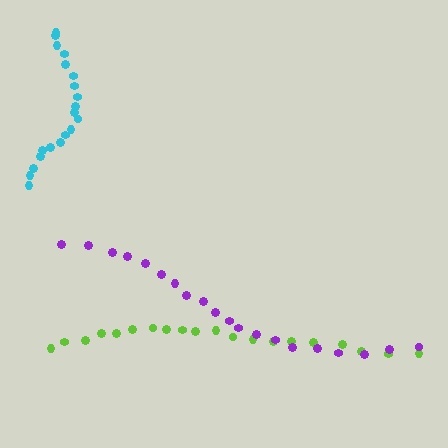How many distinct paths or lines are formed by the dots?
There are 3 distinct paths.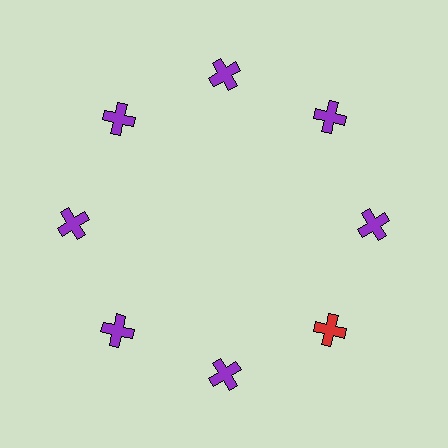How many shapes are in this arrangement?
There are 8 shapes arranged in a ring pattern.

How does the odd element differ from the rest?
It has a different color: red instead of purple.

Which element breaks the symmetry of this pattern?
The red cross at roughly the 4 o'clock position breaks the symmetry. All other shapes are purple crosses.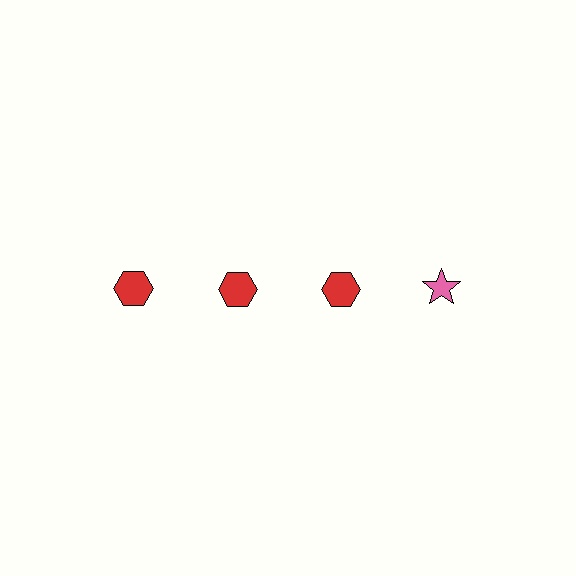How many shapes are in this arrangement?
There are 4 shapes arranged in a grid pattern.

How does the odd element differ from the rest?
It differs in both color (pink instead of red) and shape (star instead of hexagon).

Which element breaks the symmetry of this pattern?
The pink star in the top row, second from right column breaks the symmetry. All other shapes are red hexagons.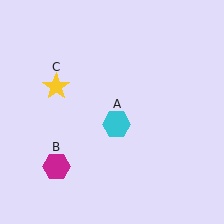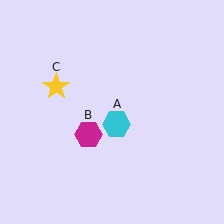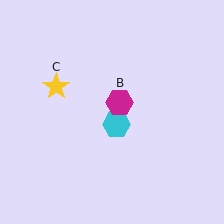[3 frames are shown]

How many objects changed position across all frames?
1 object changed position: magenta hexagon (object B).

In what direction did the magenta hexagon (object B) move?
The magenta hexagon (object B) moved up and to the right.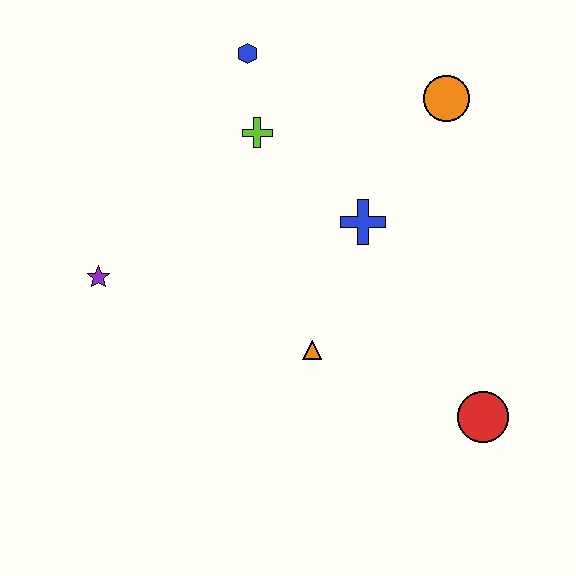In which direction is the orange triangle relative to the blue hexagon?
The orange triangle is below the blue hexagon.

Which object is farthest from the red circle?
The blue hexagon is farthest from the red circle.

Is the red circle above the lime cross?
No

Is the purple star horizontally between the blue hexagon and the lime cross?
No